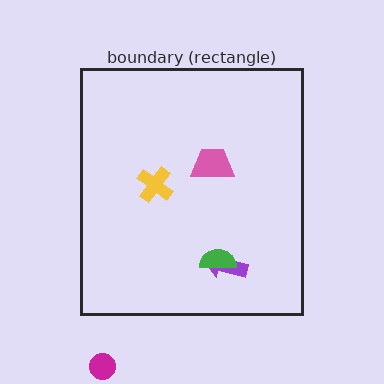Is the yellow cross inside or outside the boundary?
Inside.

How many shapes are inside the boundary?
4 inside, 1 outside.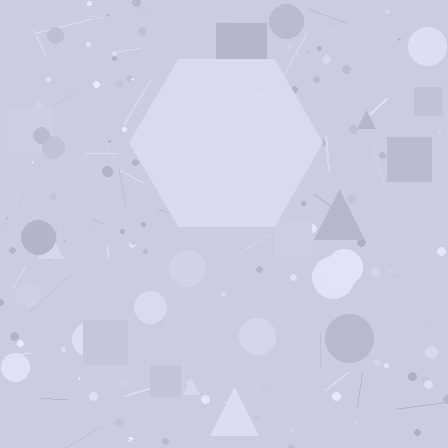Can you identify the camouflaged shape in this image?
The camouflaged shape is a hexagon.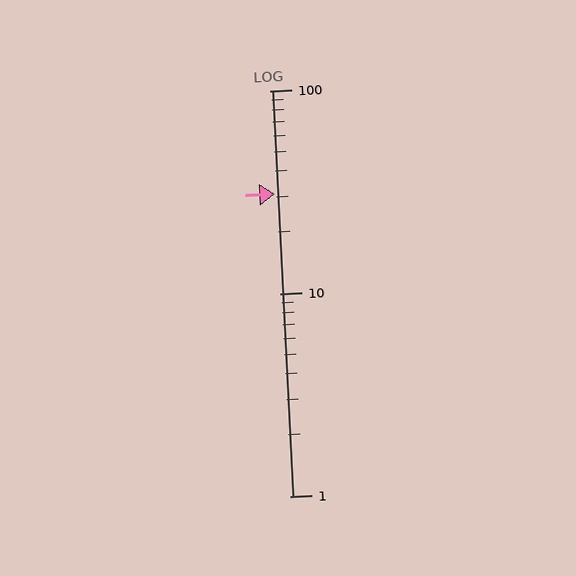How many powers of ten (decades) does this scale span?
The scale spans 2 decades, from 1 to 100.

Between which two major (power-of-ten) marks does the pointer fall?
The pointer is between 10 and 100.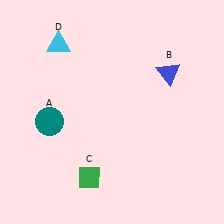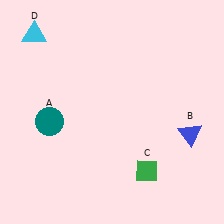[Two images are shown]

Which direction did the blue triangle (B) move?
The blue triangle (B) moved down.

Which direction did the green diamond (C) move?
The green diamond (C) moved right.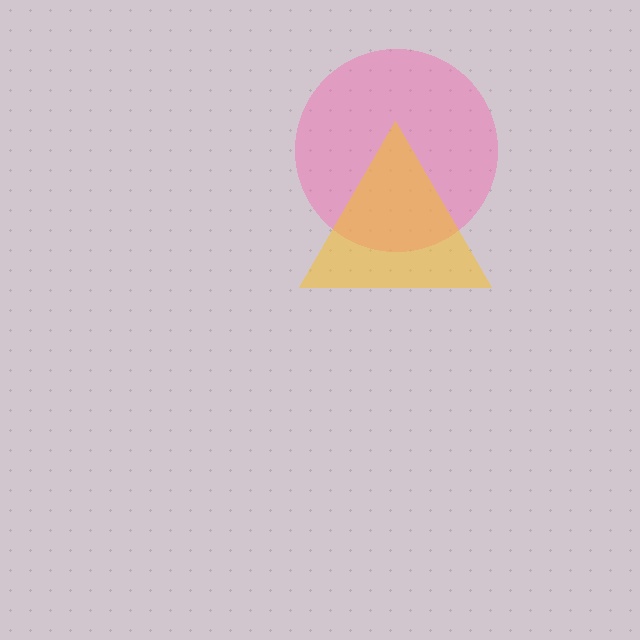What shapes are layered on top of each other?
The layered shapes are: a pink circle, a yellow triangle.